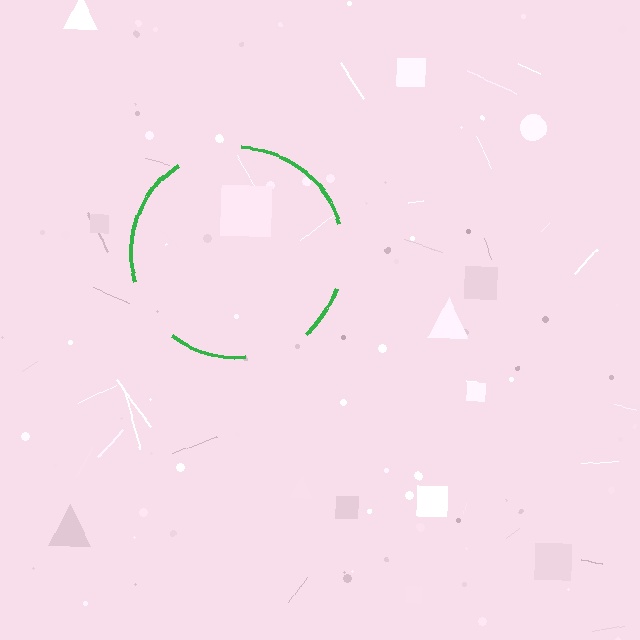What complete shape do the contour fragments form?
The contour fragments form a circle.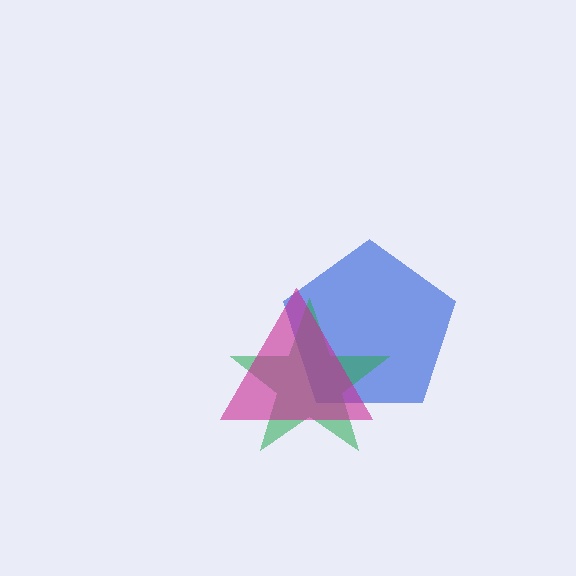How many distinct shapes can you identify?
There are 3 distinct shapes: a blue pentagon, a green star, a magenta triangle.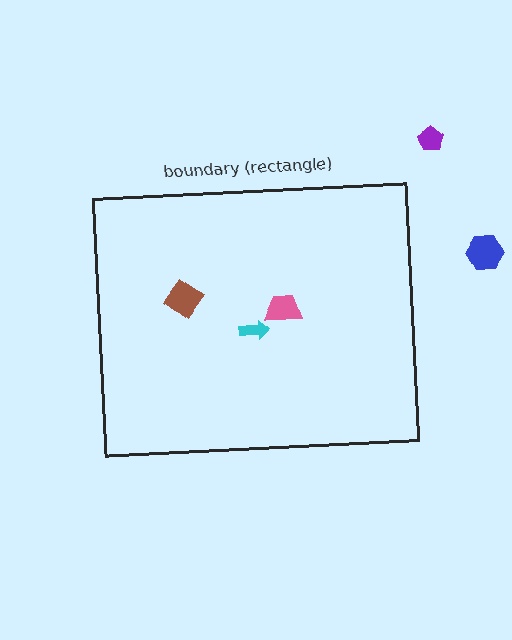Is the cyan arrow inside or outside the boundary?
Inside.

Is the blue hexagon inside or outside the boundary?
Outside.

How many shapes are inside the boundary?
3 inside, 2 outside.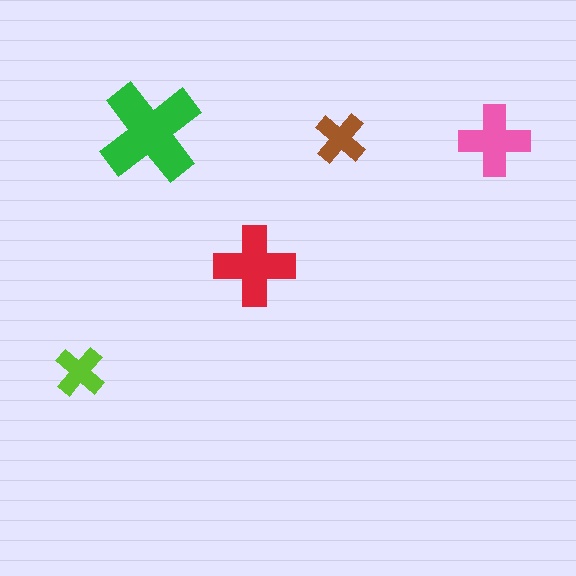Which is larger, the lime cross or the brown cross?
The brown one.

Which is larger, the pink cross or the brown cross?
The pink one.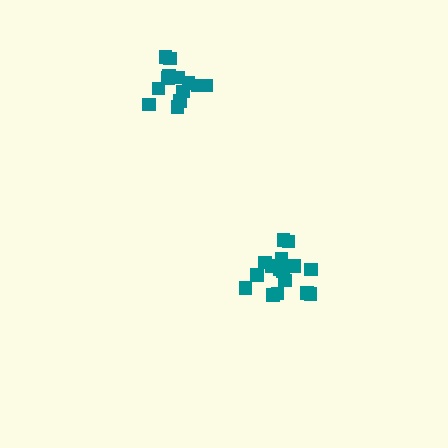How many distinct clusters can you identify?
There are 2 distinct clusters.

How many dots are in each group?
Group 1: 14 dots, Group 2: 16 dots (30 total).